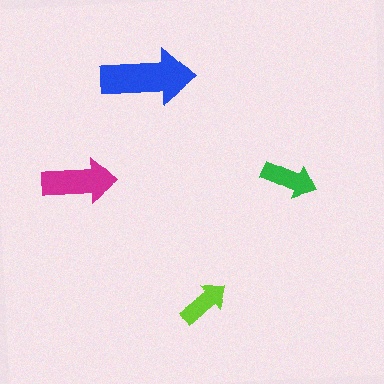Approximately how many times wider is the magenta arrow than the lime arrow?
About 1.5 times wider.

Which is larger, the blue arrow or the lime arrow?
The blue one.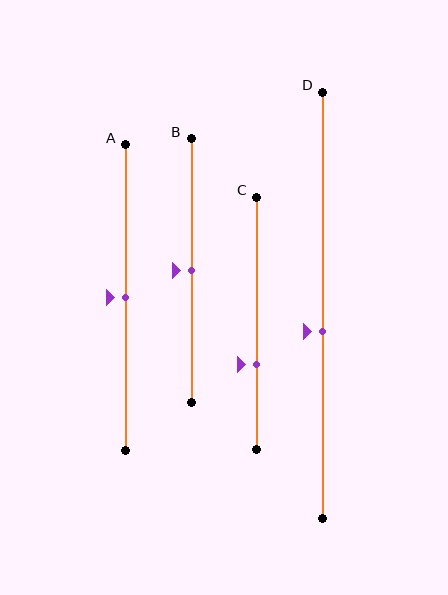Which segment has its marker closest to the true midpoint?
Segment A has its marker closest to the true midpoint.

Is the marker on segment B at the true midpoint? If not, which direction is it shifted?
Yes, the marker on segment B is at the true midpoint.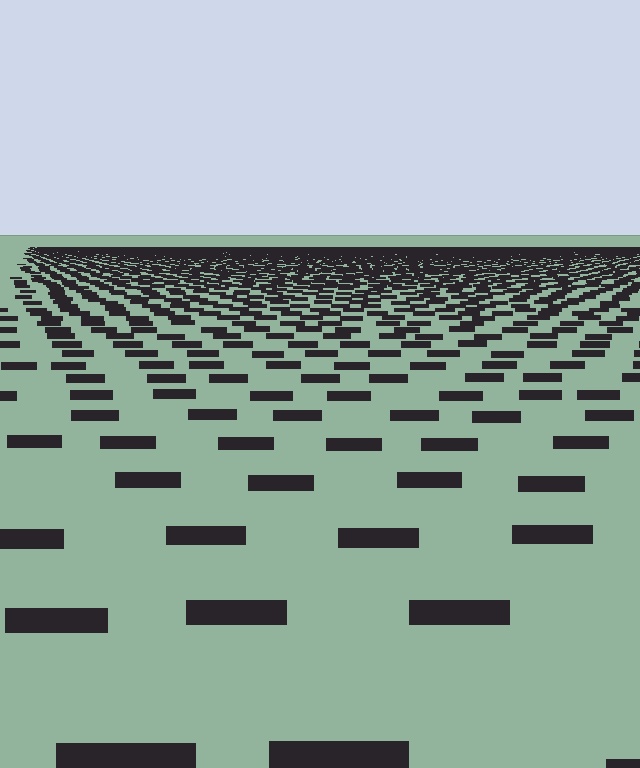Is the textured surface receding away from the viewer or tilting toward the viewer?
The surface is receding away from the viewer. Texture elements get smaller and denser toward the top.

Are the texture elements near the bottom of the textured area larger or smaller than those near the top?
Larger. Near the bottom, elements are closer to the viewer and appear at a bigger on-screen size.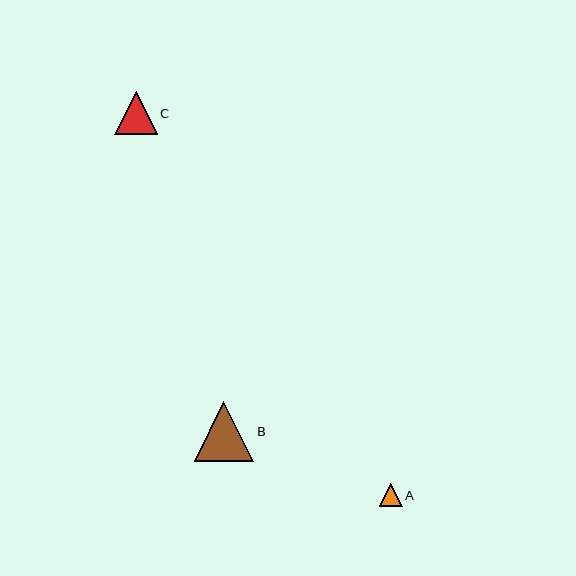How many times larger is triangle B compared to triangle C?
Triangle B is approximately 1.4 times the size of triangle C.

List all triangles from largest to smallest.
From largest to smallest: B, C, A.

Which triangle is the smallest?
Triangle A is the smallest with a size of approximately 23 pixels.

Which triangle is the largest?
Triangle B is the largest with a size of approximately 59 pixels.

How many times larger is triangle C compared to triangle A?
Triangle C is approximately 1.9 times the size of triangle A.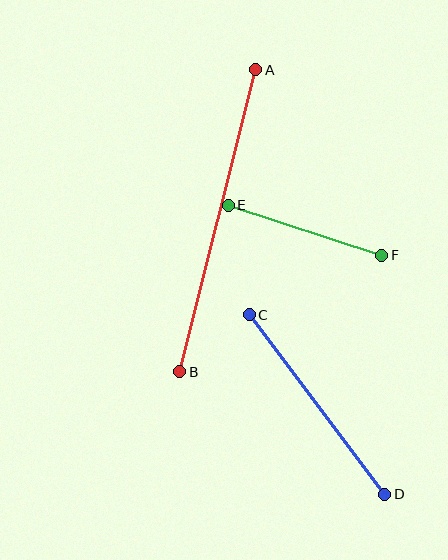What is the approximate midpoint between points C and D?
The midpoint is at approximately (317, 404) pixels.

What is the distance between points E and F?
The distance is approximately 161 pixels.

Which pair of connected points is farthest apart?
Points A and B are farthest apart.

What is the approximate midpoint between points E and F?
The midpoint is at approximately (305, 230) pixels.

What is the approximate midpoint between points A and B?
The midpoint is at approximately (218, 221) pixels.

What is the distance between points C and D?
The distance is approximately 225 pixels.